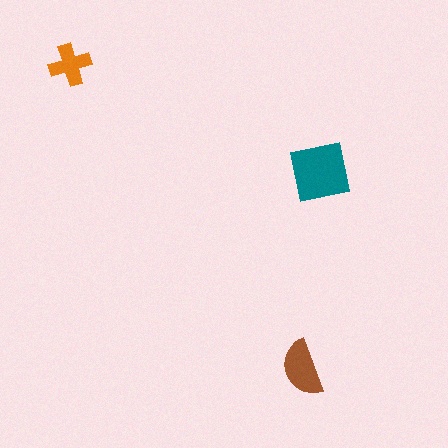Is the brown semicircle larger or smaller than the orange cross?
Larger.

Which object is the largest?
The teal square.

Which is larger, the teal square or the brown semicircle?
The teal square.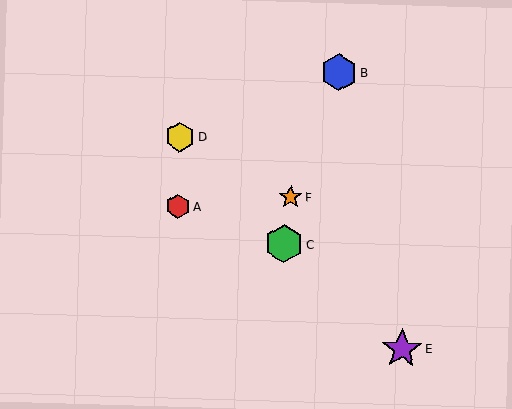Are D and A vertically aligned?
Yes, both are at x≈180.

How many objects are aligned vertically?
2 objects (A, D) are aligned vertically.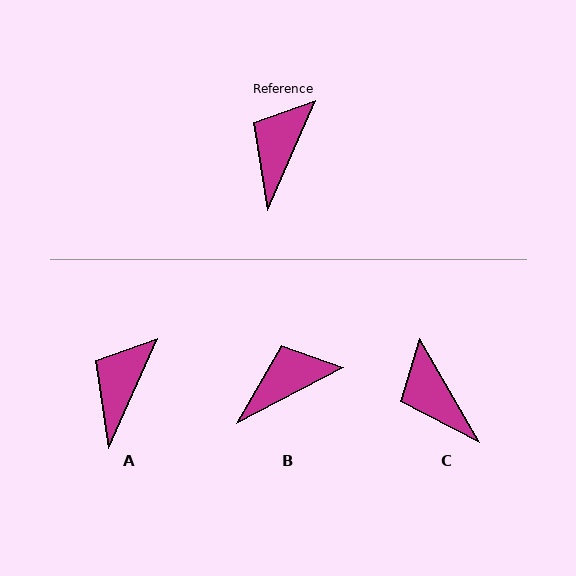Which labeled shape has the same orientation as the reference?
A.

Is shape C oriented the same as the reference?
No, it is off by about 54 degrees.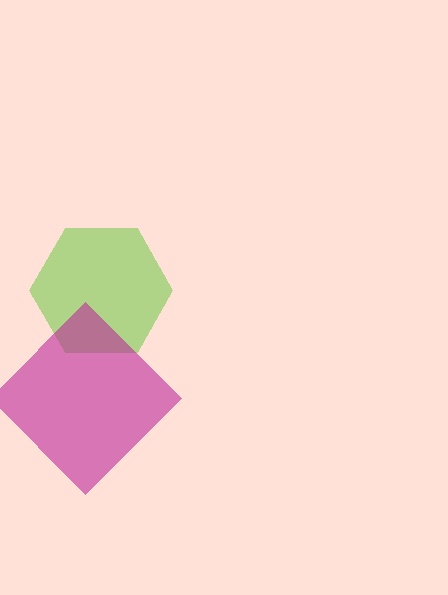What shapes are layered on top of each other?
The layered shapes are: a lime hexagon, a magenta diamond.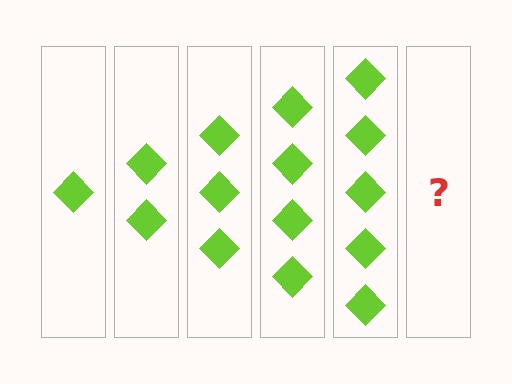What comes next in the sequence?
The next element should be 6 diamonds.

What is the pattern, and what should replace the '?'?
The pattern is that each step adds one more diamond. The '?' should be 6 diamonds.